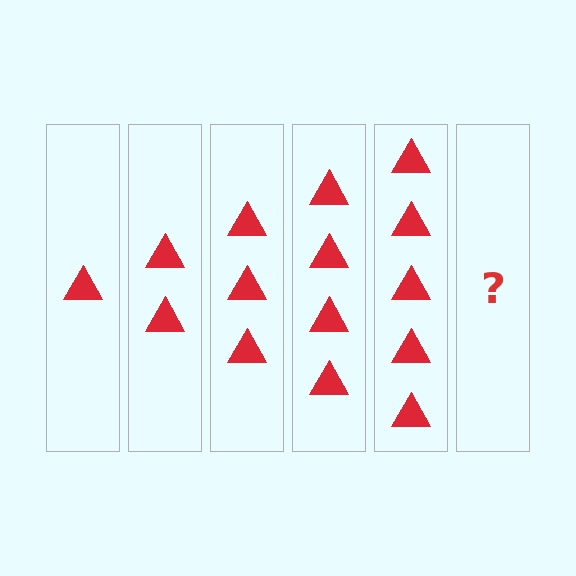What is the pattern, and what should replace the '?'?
The pattern is that each step adds one more triangle. The '?' should be 6 triangles.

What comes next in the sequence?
The next element should be 6 triangles.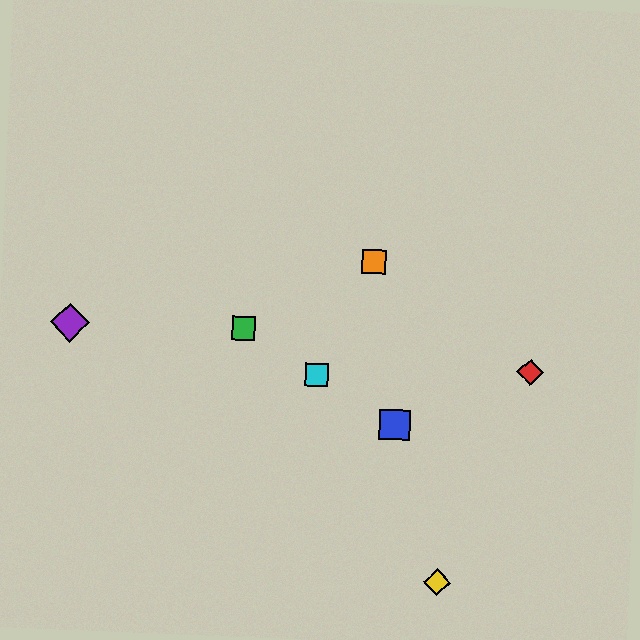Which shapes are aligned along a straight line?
The blue square, the green square, the cyan square are aligned along a straight line.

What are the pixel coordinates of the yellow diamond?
The yellow diamond is at (437, 582).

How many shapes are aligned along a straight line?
3 shapes (the blue square, the green square, the cyan square) are aligned along a straight line.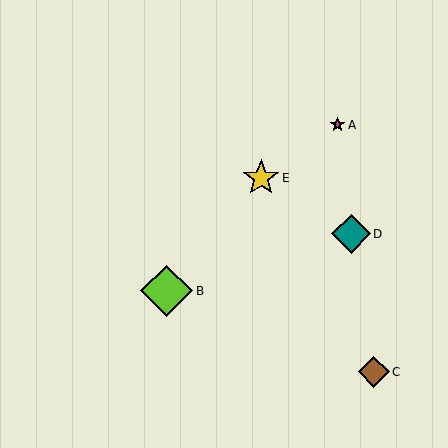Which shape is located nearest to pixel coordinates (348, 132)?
The magenta star (labeled A) at (338, 125) is nearest to that location.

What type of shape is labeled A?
Shape A is a magenta star.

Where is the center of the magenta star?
The center of the magenta star is at (338, 125).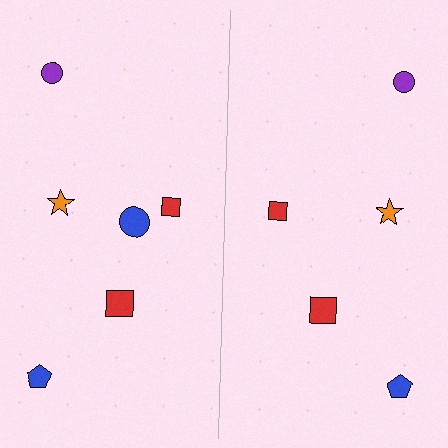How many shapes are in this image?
There are 11 shapes in this image.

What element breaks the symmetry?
A blue circle is missing from the right side.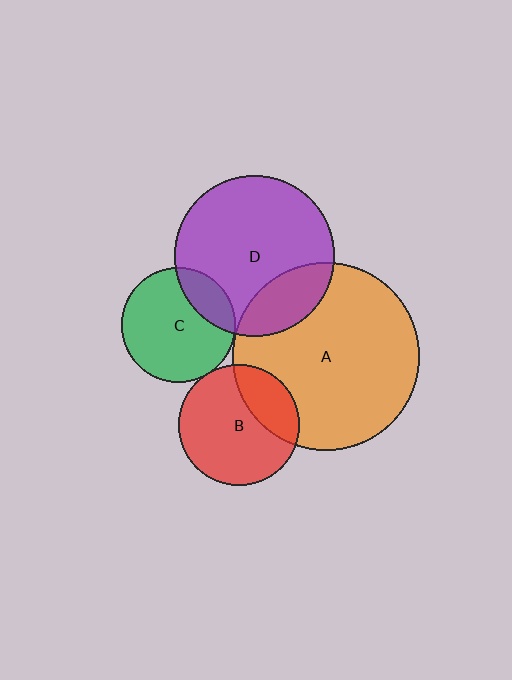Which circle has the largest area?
Circle A (orange).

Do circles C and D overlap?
Yes.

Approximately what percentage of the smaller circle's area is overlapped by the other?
Approximately 20%.